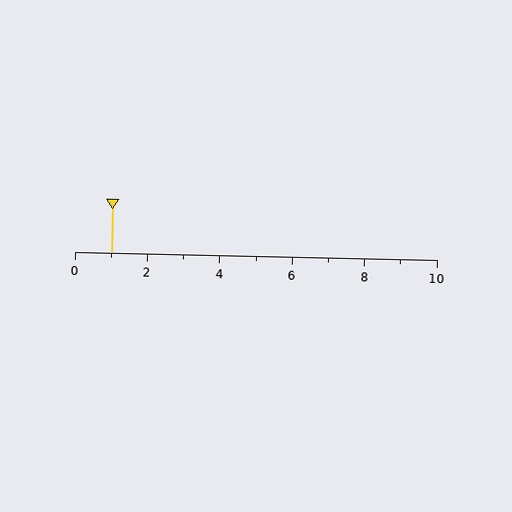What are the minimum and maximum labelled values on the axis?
The axis runs from 0 to 10.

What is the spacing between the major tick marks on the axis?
The major ticks are spaced 2 apart.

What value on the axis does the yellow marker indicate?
The marker indicates approximately 1.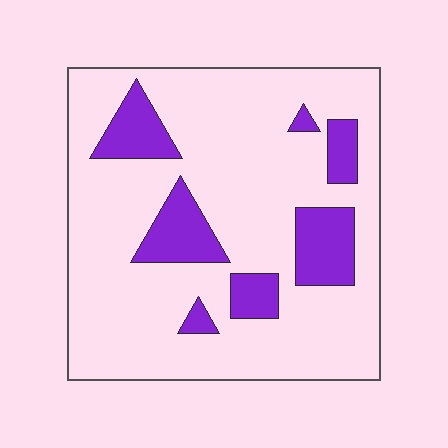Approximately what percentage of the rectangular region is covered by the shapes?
Approximately 20%.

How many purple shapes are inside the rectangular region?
7.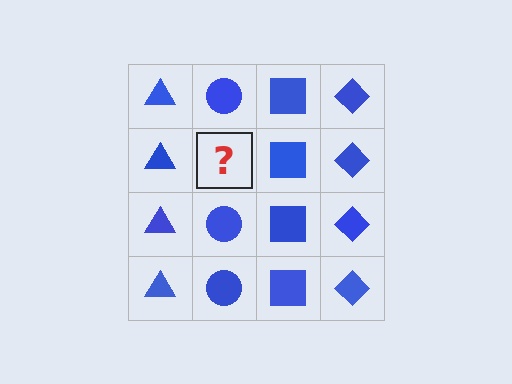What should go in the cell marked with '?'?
The missing cell should contain a blue circle.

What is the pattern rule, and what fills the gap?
The rule is that each column has a consistent shape. The gap should be filled with a blue circle.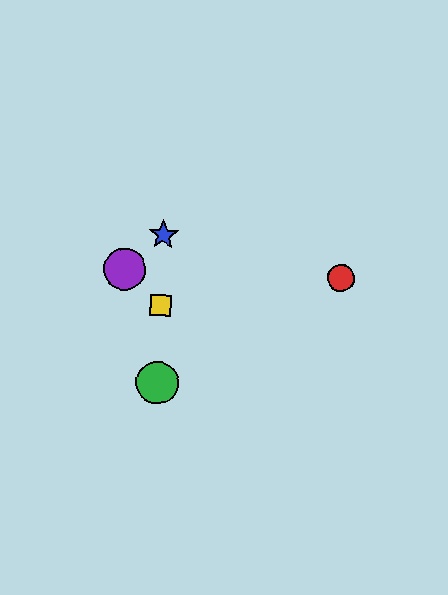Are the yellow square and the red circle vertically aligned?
No, the yellow square is at x≈161 and the red circle is at x≈341.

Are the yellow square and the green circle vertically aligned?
Yes, both are at x≈161.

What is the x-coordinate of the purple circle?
The purple circle is at x≈125.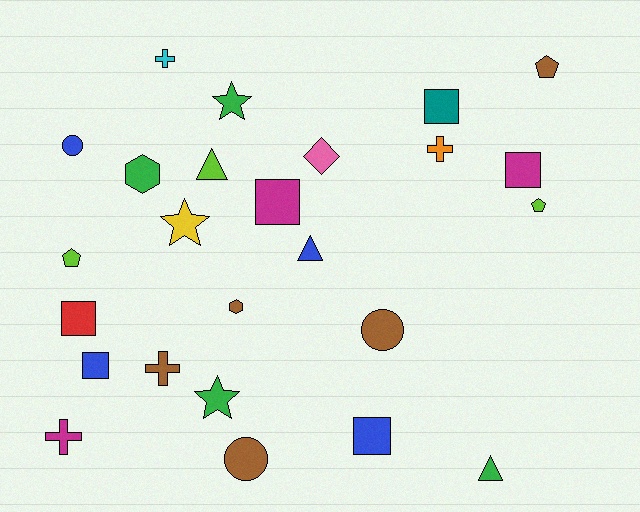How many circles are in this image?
There are 3 circles.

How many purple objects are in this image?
There are no purple objects.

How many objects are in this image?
There are 25 objects.